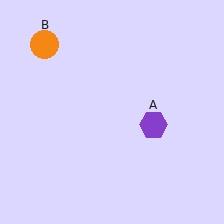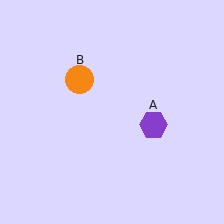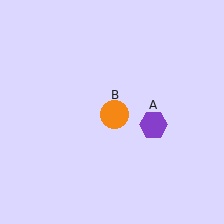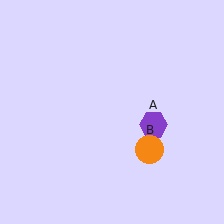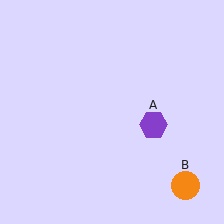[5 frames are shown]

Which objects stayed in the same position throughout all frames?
Purple hexagon (object A) remained stationary.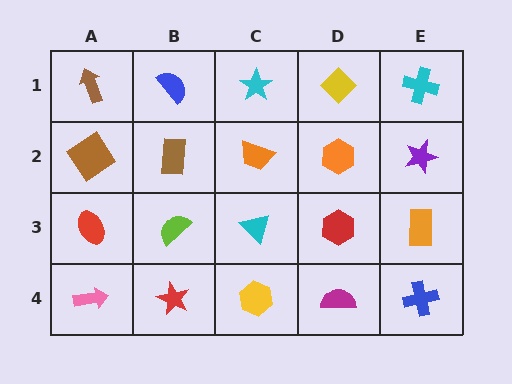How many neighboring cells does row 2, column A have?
3.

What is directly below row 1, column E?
A purple star.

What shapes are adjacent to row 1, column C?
An orange trapezoid (row 2, column C), a blue semicircle (row 1, column B), a yellow diamond (row 1, column D).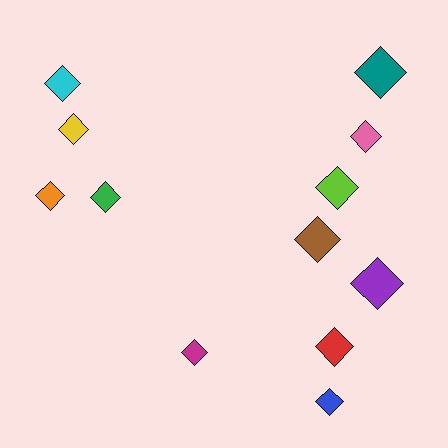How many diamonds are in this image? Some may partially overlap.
There are 12 diamonds.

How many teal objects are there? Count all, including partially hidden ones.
There is 1 teal object.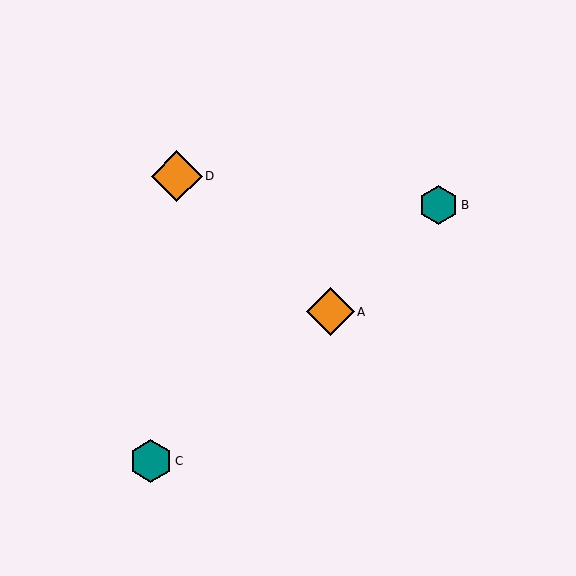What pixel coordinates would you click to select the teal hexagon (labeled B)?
Click at (438, 205) to select the teal hexagon B.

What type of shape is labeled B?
Shape B is a teal hexagon.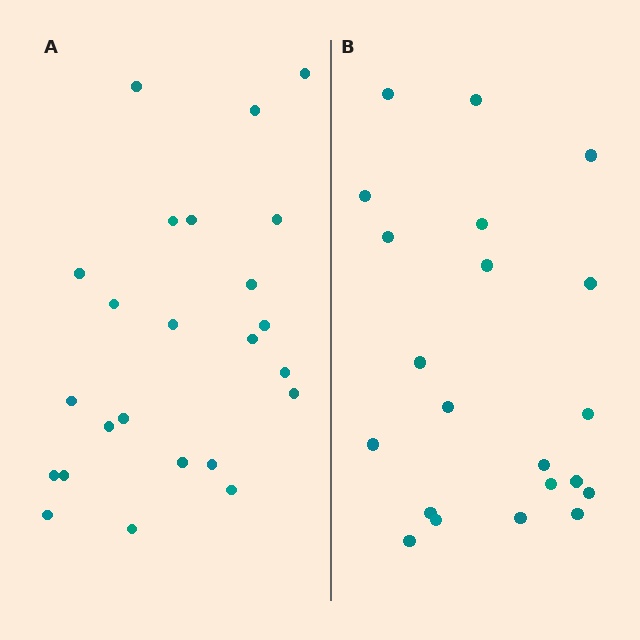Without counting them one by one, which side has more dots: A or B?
Region A (the left region) has more dots.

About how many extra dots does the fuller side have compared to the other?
Region A has just a few more — roughly 2 or 3 more dots than region B.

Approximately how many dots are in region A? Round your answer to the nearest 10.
About 20 dots. (The exact count is 24, which rounds to 20.)